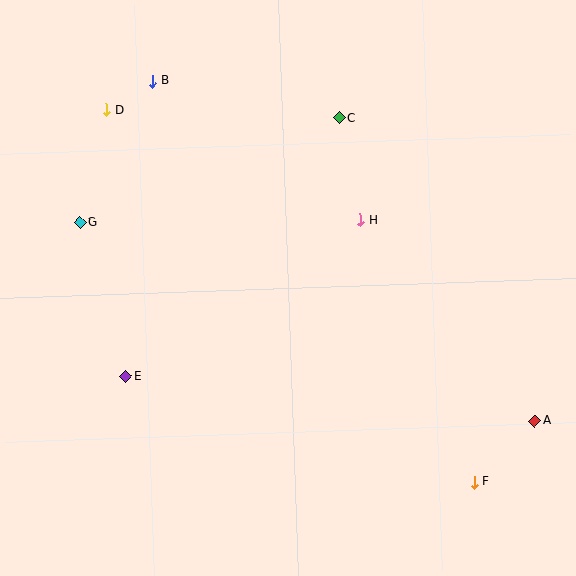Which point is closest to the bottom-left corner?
Point E is closest to the bottom-left corner.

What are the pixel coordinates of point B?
Point B is at (152, 81).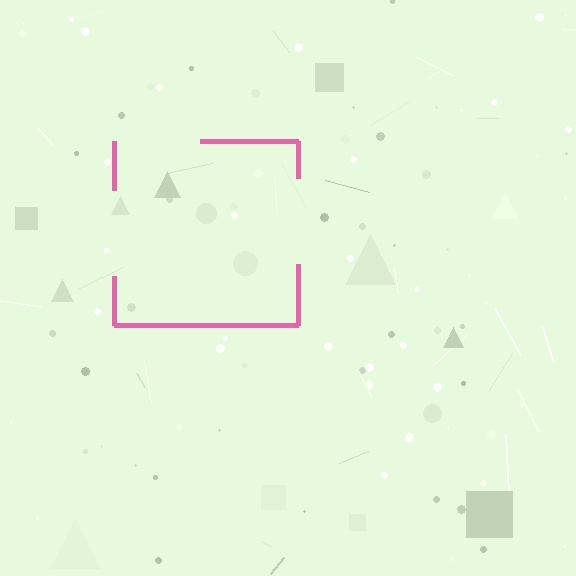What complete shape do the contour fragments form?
The contour fragments form a square.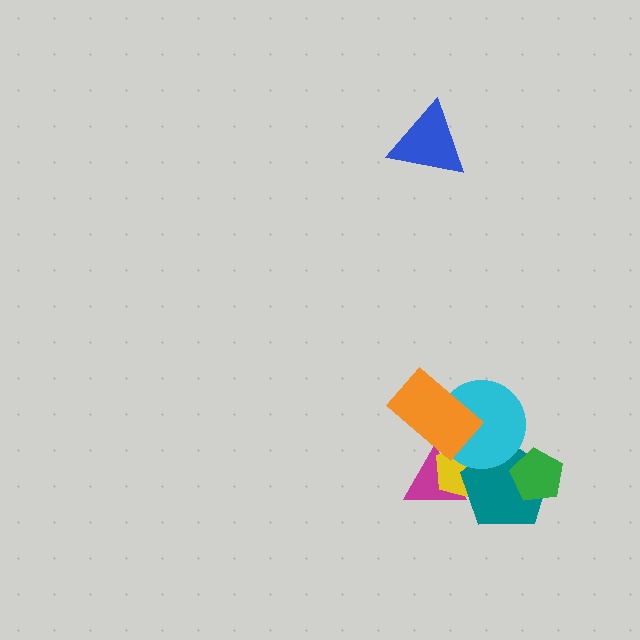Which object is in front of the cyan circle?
The orange rectangle is in front of the cyan circle.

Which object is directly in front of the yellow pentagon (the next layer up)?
The teal pentagon is directly in front of the yellow pentagon.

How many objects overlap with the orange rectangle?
3 objects overlap with the orange rectangle.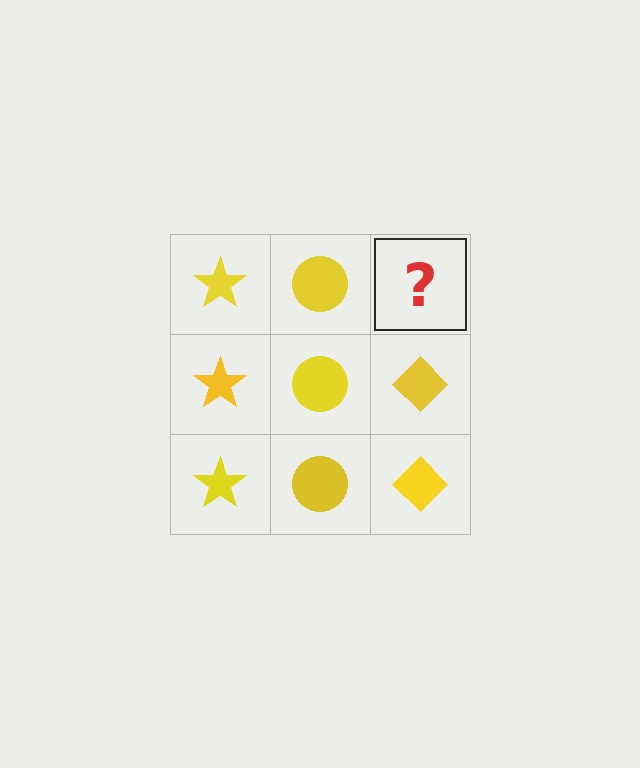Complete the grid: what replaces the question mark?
The question mark should be replaced with a yellow diamond.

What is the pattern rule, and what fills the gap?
The rule is that each column has a consistent shape. The gap should be filled with a yellow diamond.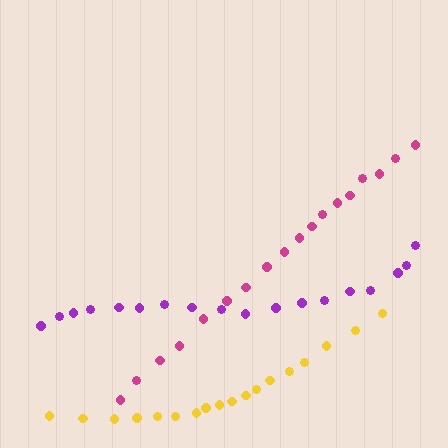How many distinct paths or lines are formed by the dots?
There are 3 distinct paths.